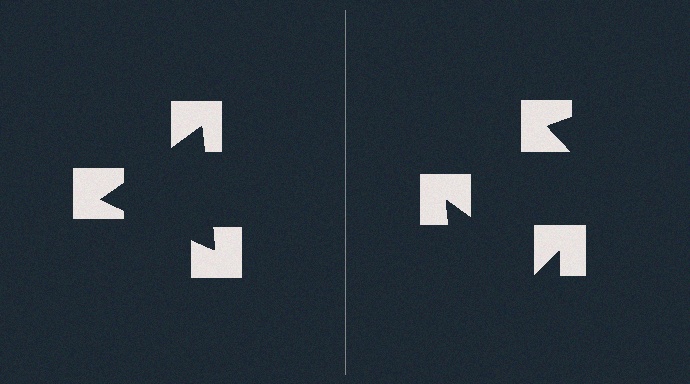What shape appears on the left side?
An illusory triangle.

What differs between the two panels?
The notched squares are positioned identically on both sides; only the wedge orientations differ. On the left they align to a triangle; on the right they are misaligned.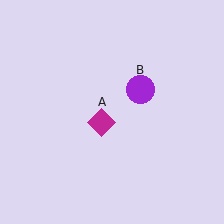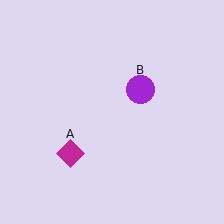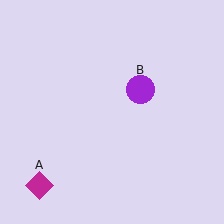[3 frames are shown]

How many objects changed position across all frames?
1 object changed position: magenta diamond (object A).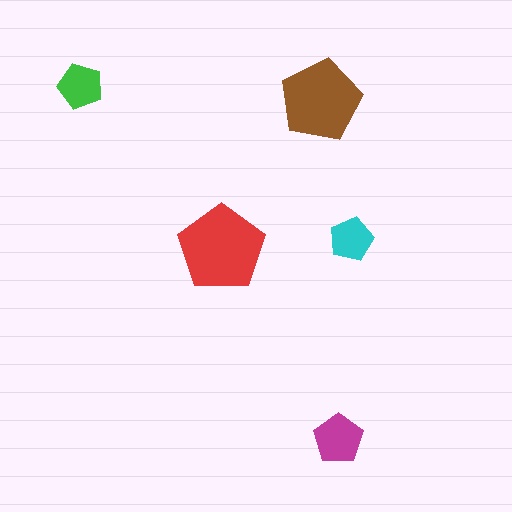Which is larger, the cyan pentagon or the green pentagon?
The green one.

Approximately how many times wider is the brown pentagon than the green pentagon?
About 2 times wider.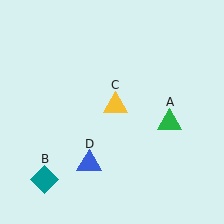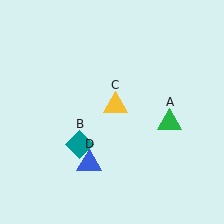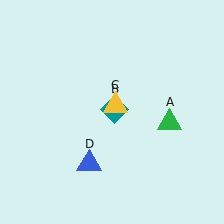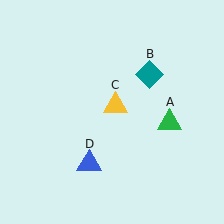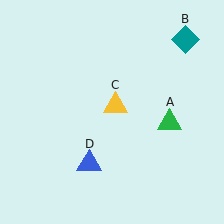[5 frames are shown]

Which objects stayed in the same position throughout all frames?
Green triangle (object A) and yellow triangle (object C) and blue triangle (object D) remained stationary.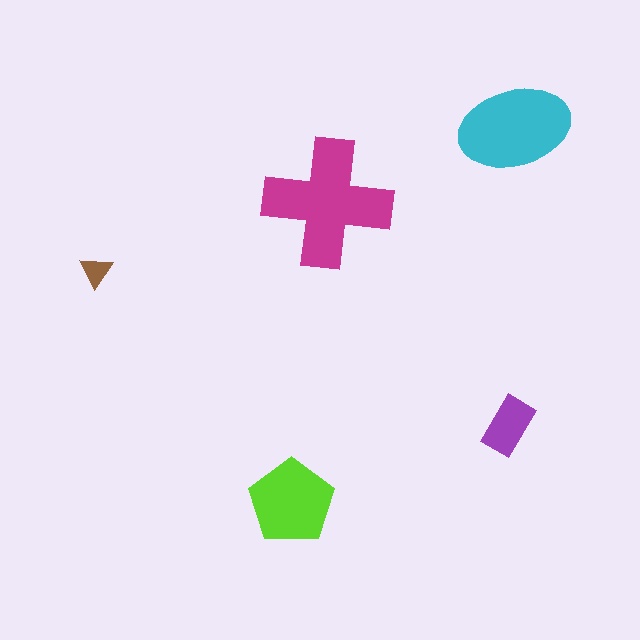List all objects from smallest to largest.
The brown triangle, the purple rectangle, the lime pentagon, the cyan ellipse, the magenta cross.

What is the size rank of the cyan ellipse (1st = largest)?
2nd.